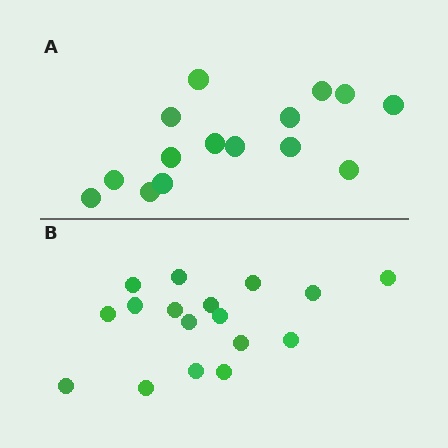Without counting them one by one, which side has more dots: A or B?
Region B (the bottom region) has more dots.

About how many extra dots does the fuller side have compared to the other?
Region B has just a few more — roughly 2 or 3 more dots than region A.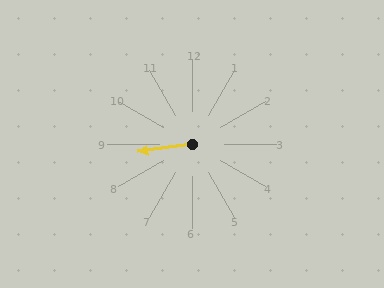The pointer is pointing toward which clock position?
Roughly 9 o'clock.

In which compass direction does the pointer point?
West.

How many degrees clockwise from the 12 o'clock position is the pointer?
Approximately 262 degrees.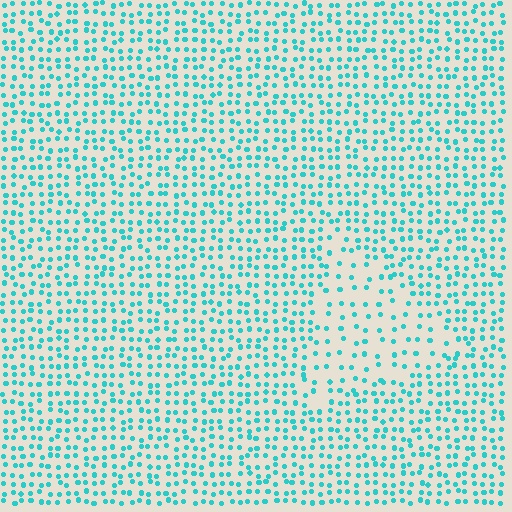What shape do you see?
I see a triangle.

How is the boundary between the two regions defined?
The boundary is defined by a change in element density (approximately 2.0x ratio). All elements are the same color, size, and shape.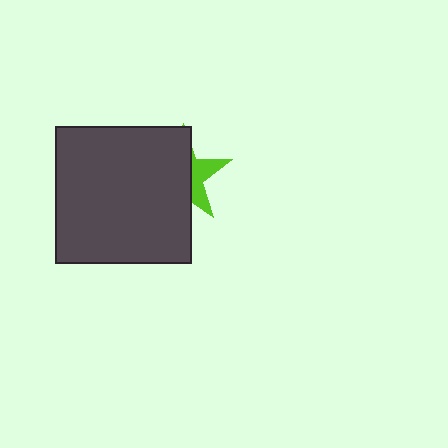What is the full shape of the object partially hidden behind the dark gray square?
The partially hidden object is a lime star.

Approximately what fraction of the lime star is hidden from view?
Roughly 67% of the lime star is hidden behind the dark gray square.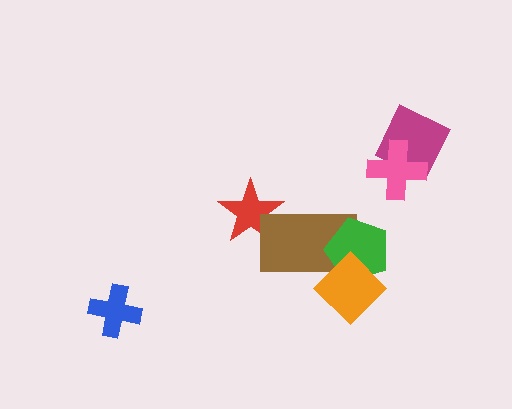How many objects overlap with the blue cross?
0 objects overlap with the blue cross.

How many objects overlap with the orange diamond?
2 objects overlap with the orange diamond.